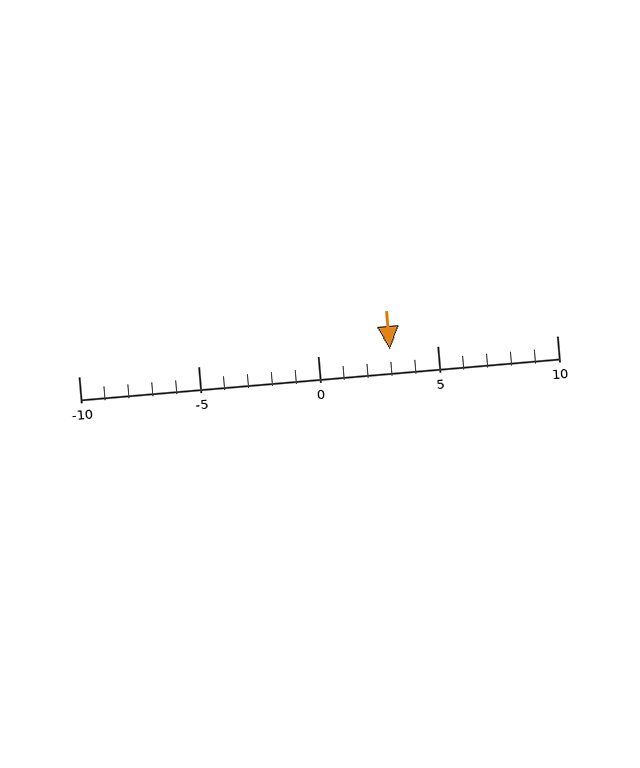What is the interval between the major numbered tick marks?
The major tick marks are spaced 5 units apart.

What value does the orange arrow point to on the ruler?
The orange arrow points to approximately 3.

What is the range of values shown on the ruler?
The ruler shows values from -10 to 10.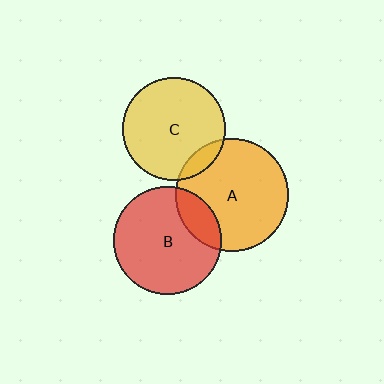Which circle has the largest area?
Circle A (orange).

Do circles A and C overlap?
Yes.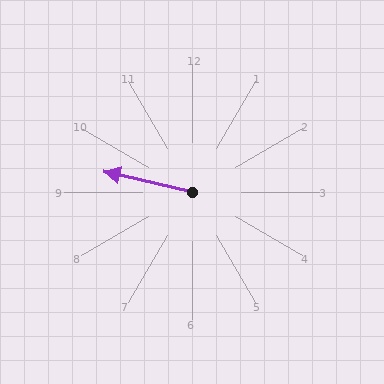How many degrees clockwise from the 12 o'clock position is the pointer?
Approximately 283 degrees.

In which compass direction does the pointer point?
West.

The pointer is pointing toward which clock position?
Roughly 9 o'clock.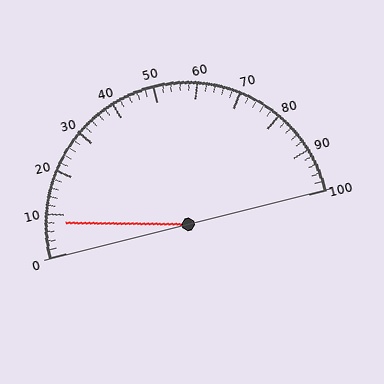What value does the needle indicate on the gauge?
The needle indicates approximately 8.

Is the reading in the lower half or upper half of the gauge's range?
The reading is in the lower half of the range (0 to 100).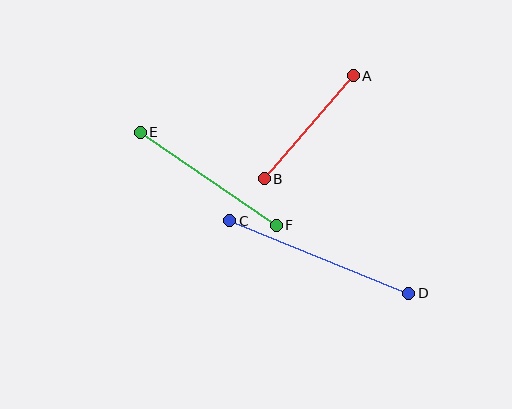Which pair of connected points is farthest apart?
Points C and D are farthest apart.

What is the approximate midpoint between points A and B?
The midpoint is at approximately (309, 127) pixels.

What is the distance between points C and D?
The distance is approximately 193 pixels.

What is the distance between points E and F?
The distance is approximately 165 pixels.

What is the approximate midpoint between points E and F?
The midpoint is at approximately (208, 179) pixels.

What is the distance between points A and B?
The distance is approximately 136 pixels.